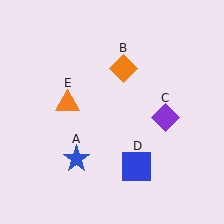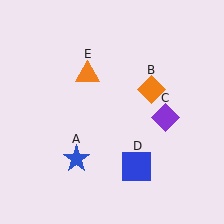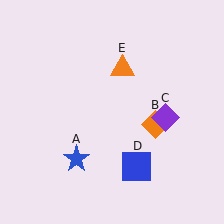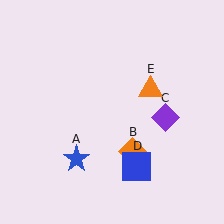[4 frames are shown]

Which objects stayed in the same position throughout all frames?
Blue star (object A) and purple diamond (object C) and blue square (object D) remained stationary.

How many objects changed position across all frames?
2 objects changed position: orange diamond (object B), orange triangle (object E).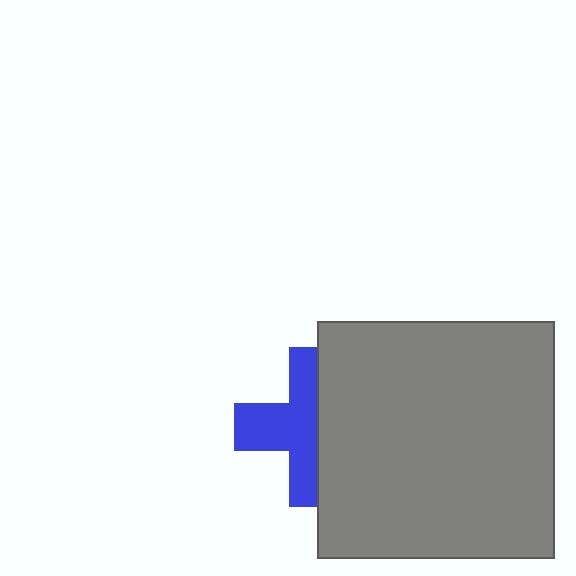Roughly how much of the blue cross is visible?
About half of it is visible (roughly 55%).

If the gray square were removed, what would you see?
You would see the complete blue cross.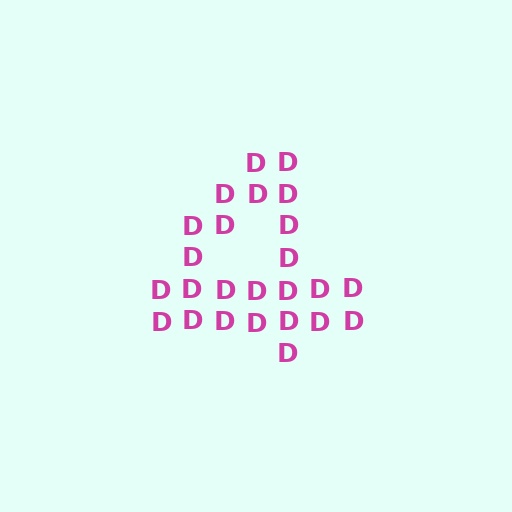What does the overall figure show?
The overall figure shows the digit 4.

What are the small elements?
The small elements are letter D's.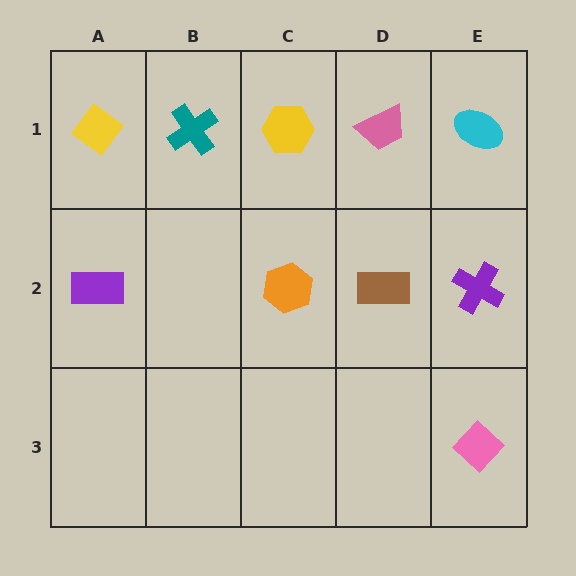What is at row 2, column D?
A brown rectangle.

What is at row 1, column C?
A yellow hexagon.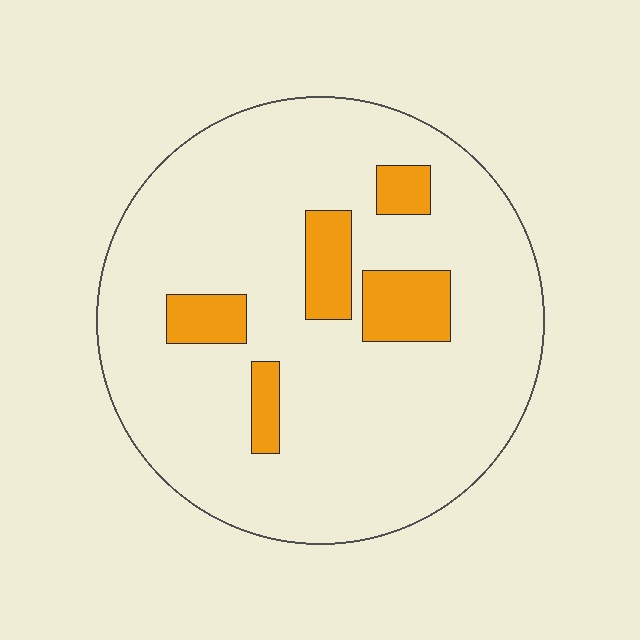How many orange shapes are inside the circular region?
5.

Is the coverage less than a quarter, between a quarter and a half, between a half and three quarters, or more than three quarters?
Less than a quarter.